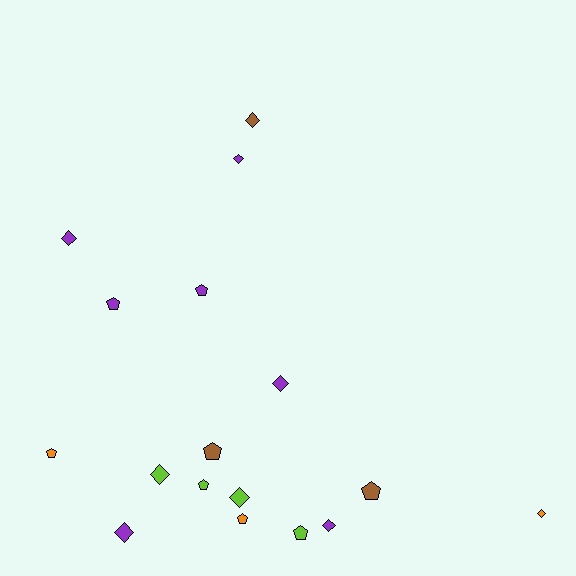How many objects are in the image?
There are 17 objects.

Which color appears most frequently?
Purple, with 7 objects.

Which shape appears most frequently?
Diamond, with 9 objects.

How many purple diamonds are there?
There are 5 purple diamonds.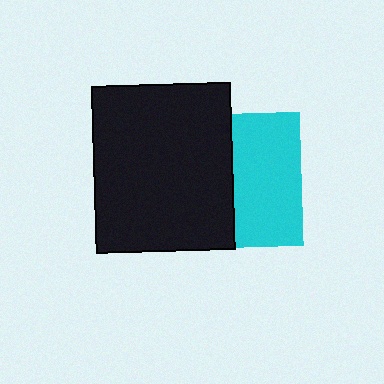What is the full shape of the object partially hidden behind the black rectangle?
The partially hidden object is a cyan square.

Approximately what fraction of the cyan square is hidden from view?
Roughly 49% of the cyan square is hidden behind the black rectangle.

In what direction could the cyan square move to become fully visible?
The cyan square could move right. That would shift it out from behind the black rectangle entirely.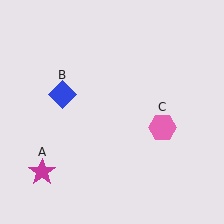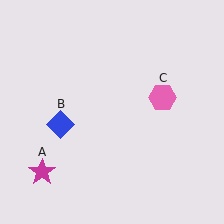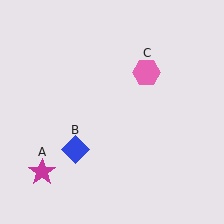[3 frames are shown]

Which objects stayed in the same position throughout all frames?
Magenta star (object A) remained stationary.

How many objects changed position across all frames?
2 objects changed position: blue diamond (object B), pink hexagon (object C).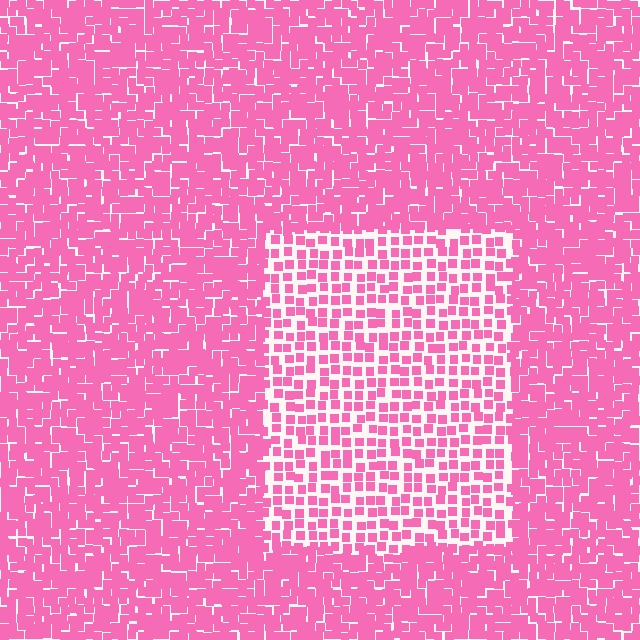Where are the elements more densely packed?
The elements are more densely packed outside the rectangle boundary.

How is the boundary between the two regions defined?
The boundary is defined by a change in element density (approximately 1.9x ratio). All elements are the same color, size, and shape.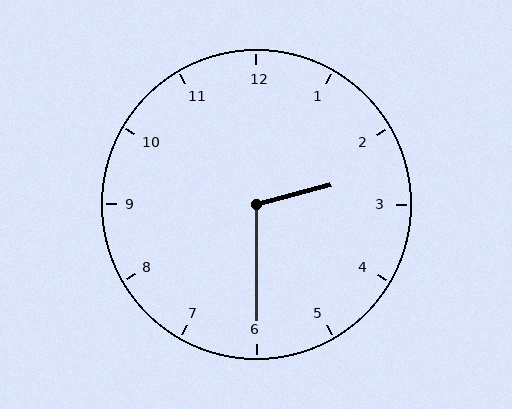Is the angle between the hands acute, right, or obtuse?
It is obtuse.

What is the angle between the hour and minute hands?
Approximately 105 degrees.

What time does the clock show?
2:30.